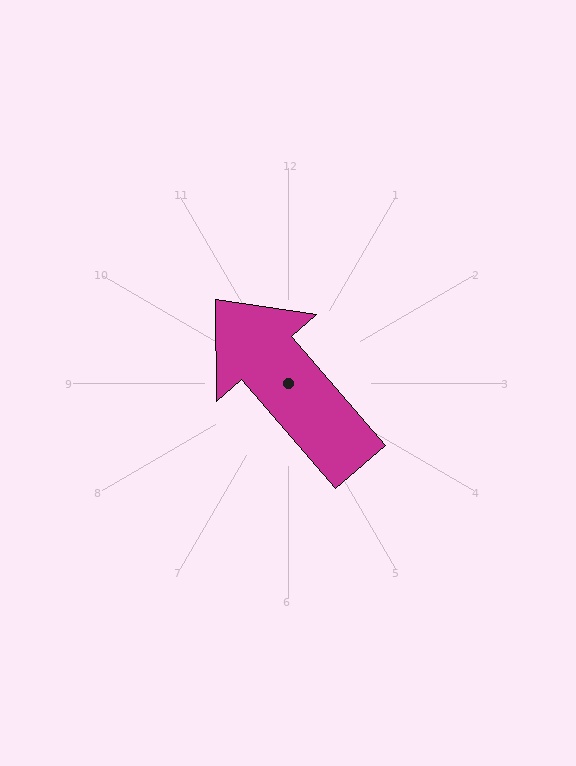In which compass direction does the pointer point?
Northwest.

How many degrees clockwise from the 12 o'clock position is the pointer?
Approximately 319 degrees.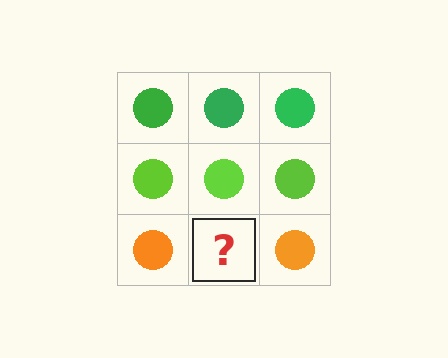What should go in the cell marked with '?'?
The missing cell should contain an orange circle.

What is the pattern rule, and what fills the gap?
The rule is that each row has a consistent color. The gap should be filled with an orange circle.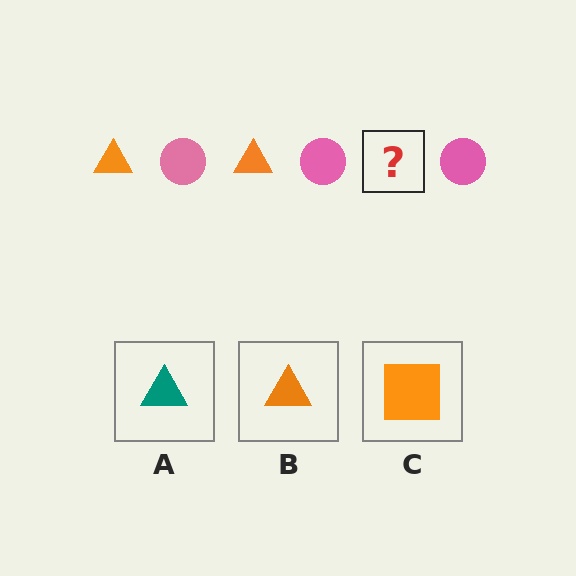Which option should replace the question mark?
Option B.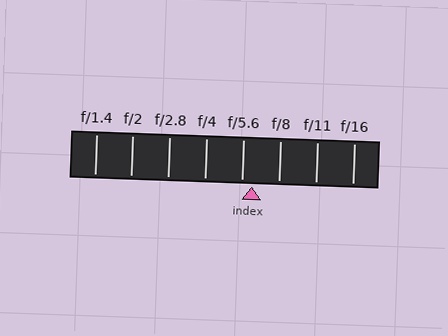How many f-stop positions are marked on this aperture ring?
There are 8 f-stop positions marked.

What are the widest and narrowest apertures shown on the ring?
The widest aperture shown is f/1.4 and the narrowest is f/16.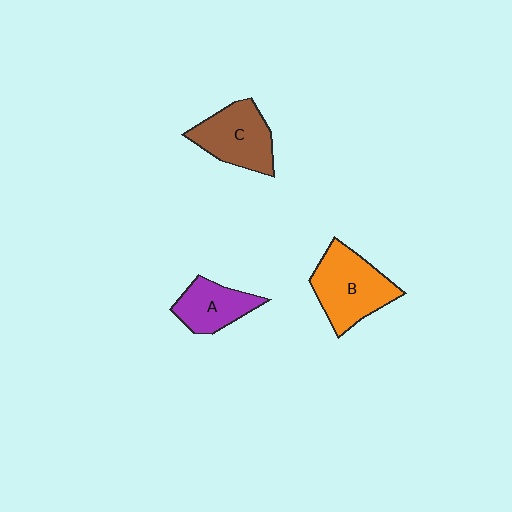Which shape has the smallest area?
Shape A (purple).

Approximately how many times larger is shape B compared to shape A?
Approximately 1.5 times.